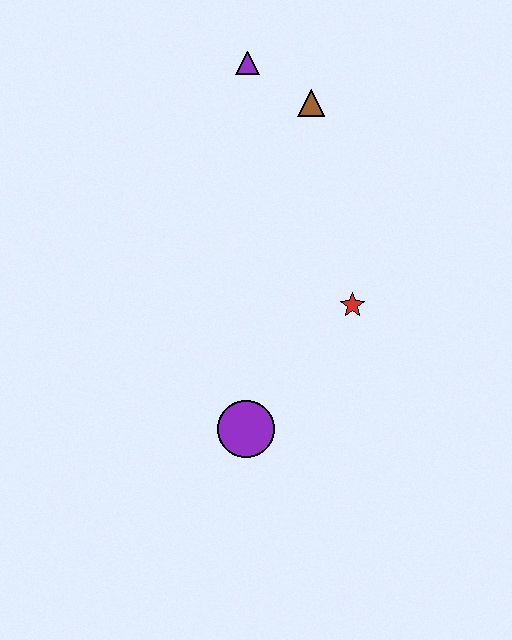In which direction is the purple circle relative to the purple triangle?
The purple circle is below the purple triangle.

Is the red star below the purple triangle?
Yes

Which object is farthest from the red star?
The purple triangle is farthest from the red star.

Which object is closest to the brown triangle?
The purple triangle is closest to the brown triangle.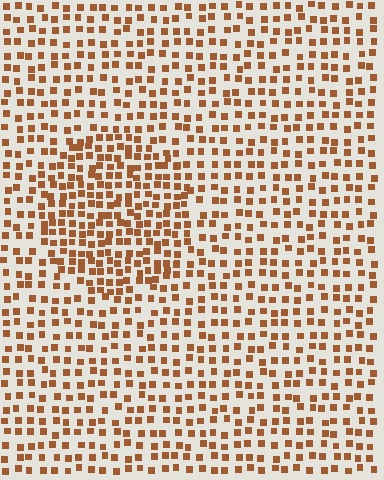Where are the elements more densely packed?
The elements are more densely packed inside the circle boundary.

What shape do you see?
I see a circle.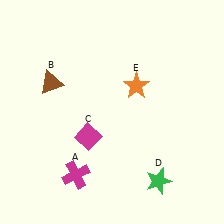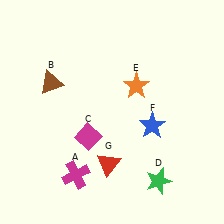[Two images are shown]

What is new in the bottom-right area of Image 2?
A blue star (F) was added in the bottom-right area of Image 2.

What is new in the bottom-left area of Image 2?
A red triangle (G) was added in the bottom-left area of Image 2.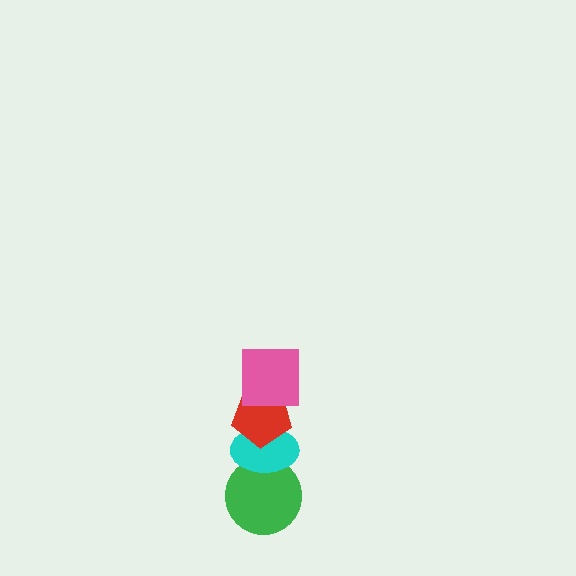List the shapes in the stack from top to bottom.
From top to bottom: the pink square, the red pentagon, the cyan ellipse, the green circle.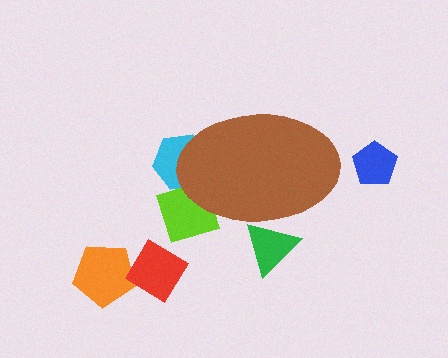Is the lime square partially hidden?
Yes, the lime square is partially hidden behind the brown ellipse.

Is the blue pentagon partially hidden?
No, the blue pentagon is fully visible.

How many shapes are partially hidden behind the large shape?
3 shapes are partially hidden.